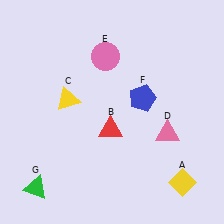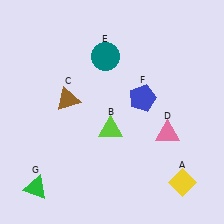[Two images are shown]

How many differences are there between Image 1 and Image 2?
There are 3 differences between the two images.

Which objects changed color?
B changed from red to lime. C changed from yellow to brown. E changed from pink to teal.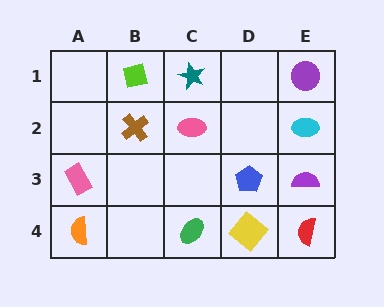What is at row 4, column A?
An orange semicircle.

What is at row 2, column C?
A pink ellipse.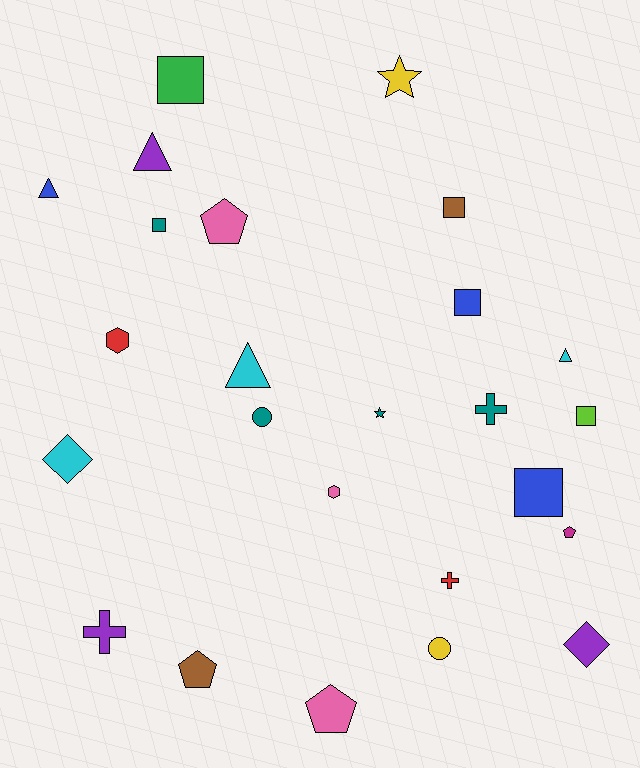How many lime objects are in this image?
There is 1 lime object.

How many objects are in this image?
There are 25 objects.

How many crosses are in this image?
There are 3 crosses.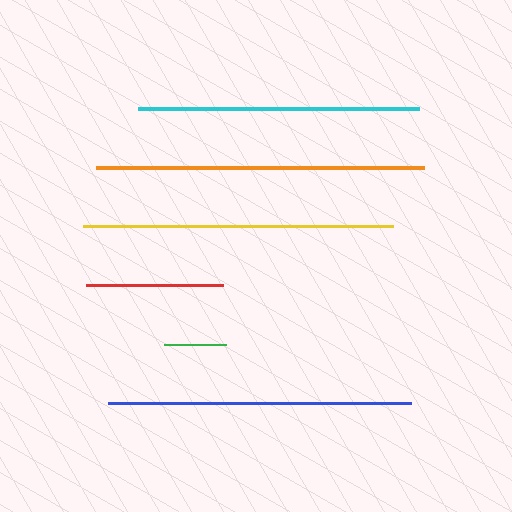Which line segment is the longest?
The orange line is the longest at approximately 328 pixels.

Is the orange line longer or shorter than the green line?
The orange line is longer than the green line.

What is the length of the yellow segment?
The yellow segment is approximately 310 pixels long.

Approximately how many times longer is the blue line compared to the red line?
The blue line is approximately 2.2 times the length of the red line.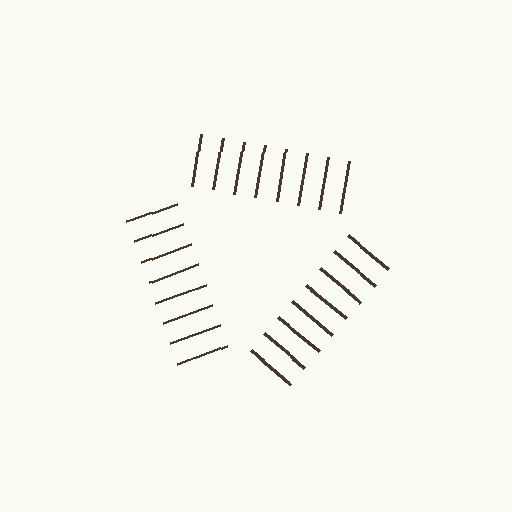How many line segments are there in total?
24 — 8 along each of the 3 edges.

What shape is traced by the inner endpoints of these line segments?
An illusory triangle — the line segments terminate on its edges but no continuous stroke is drawn.